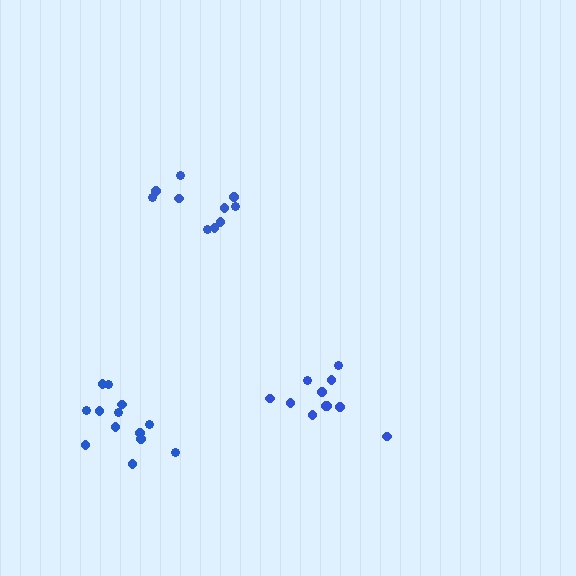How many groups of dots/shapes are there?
There are 3 groups.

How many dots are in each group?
Group 1: 11 dots, Group 2: 10 dots, Group 3: 13 dots (34 total).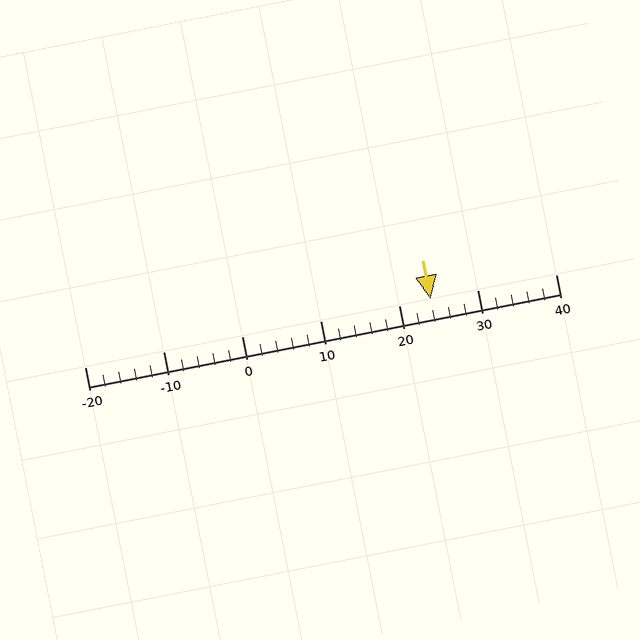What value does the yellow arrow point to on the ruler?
The yellow arrow points to approximately 24.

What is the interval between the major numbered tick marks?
The major tick marks are spaced 10 units apart.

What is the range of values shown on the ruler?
The ruler shows values from -20 to 40.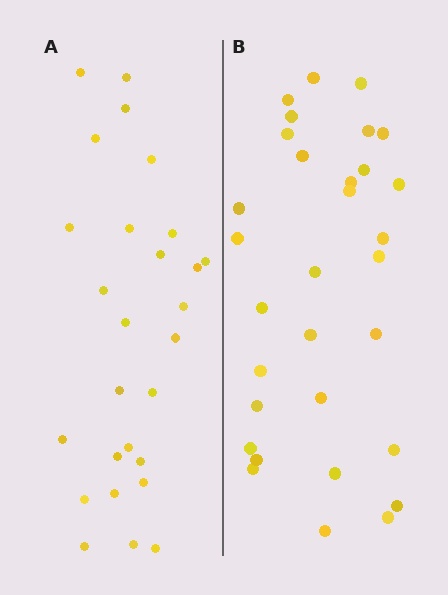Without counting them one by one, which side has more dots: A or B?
Region B (the right region) has more dots.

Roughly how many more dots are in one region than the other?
Region B has about 4 more dots than region A.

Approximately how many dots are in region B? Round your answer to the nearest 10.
About 30 dots. (The exact count is 31, which rounds to 30.)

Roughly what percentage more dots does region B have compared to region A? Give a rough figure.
About 15% more.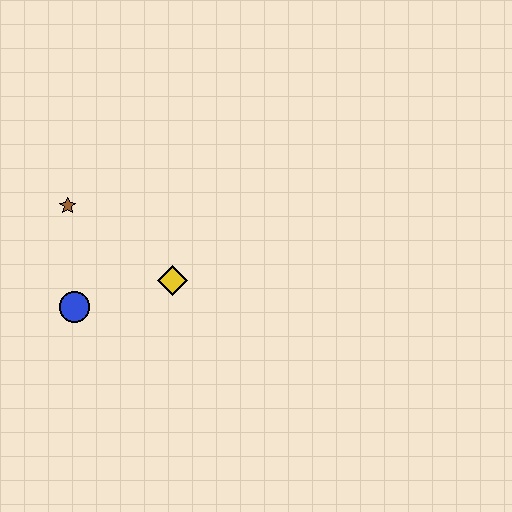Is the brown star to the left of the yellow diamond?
Yes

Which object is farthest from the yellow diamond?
The brown star is farthest from the yellow diamond.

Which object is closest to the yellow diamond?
The blue circle is closest to the yellow diamond.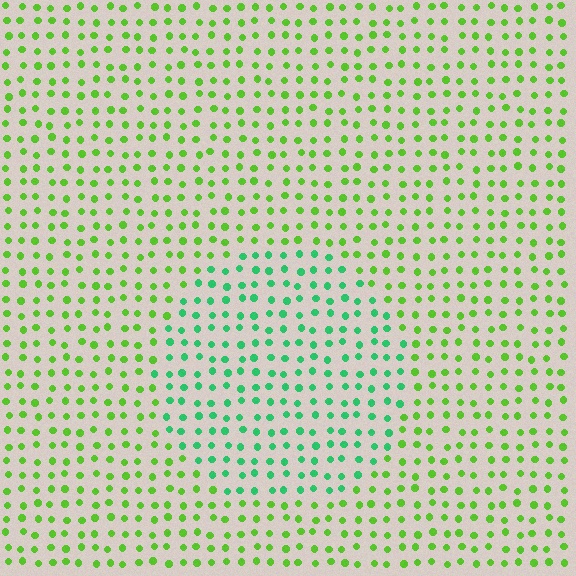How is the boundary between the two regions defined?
The boundary is defined purely by a slight shift in hue (about 42 degrees). Spacing, size, and orientation are identical on both sides.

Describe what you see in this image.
The image is filled with small lime elements in a uniform arrangement. A circle-shaped region is visible where the elements are tinted to a slightly different hue, forming a subtle color boundary.